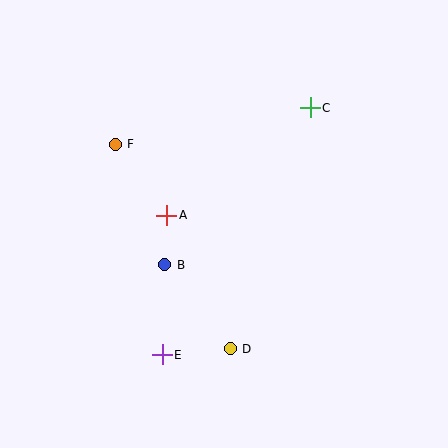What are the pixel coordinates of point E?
Point E is at (162, 355).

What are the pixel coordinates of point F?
Point F is at (115, 144).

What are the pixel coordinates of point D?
Point D is at (230, 349).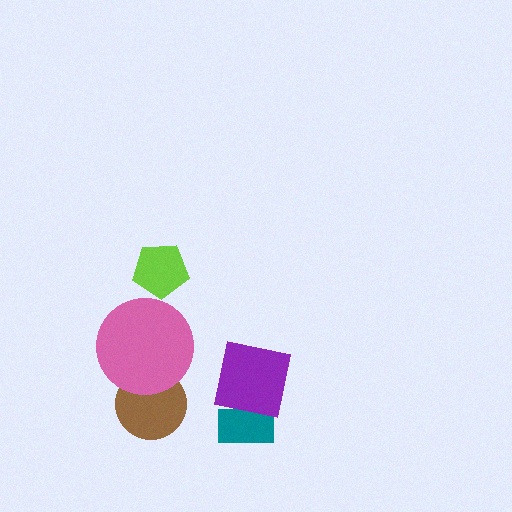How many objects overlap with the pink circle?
1 object overlaps with the pink circle.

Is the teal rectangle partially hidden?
Yes, it is partially covered by another shape.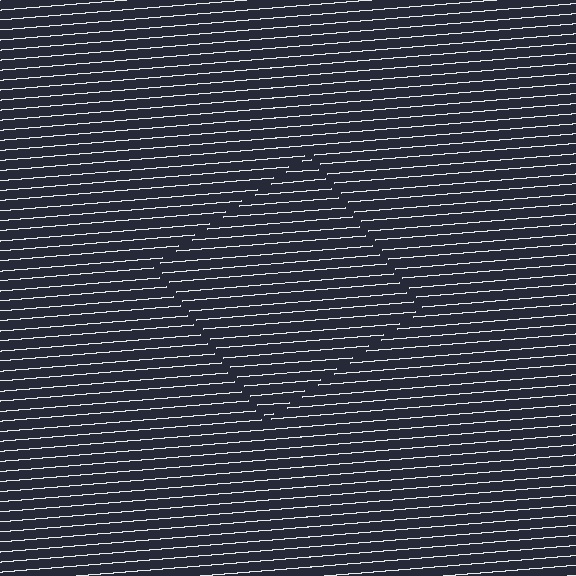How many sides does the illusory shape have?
4 sides — the line-ends trace a square.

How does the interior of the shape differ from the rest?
The interior of the shape contains the same grating, shifted by half a period — the contour is defined by the phase discontinuity where line-ends from the inner and outer gratings abut.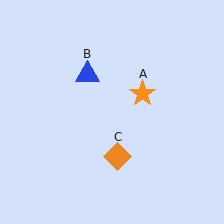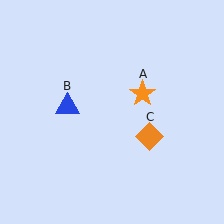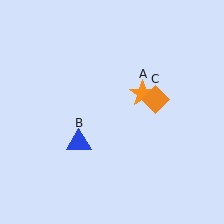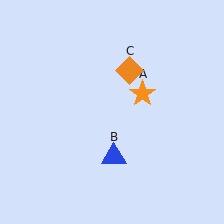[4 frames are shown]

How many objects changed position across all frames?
2 objects changed position: blue triangle (object B), orange diamond (object C).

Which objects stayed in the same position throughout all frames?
Orange star (object A) remained stationary.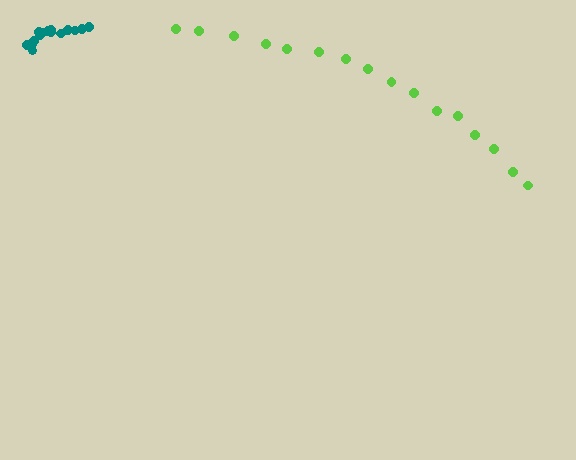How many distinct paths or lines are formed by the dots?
There are 2 distinct paths.